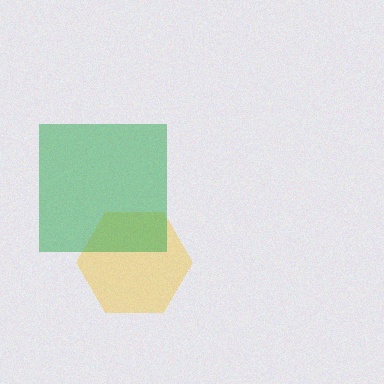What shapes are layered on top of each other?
The layered shapes are: a yellow hexagon, a green square.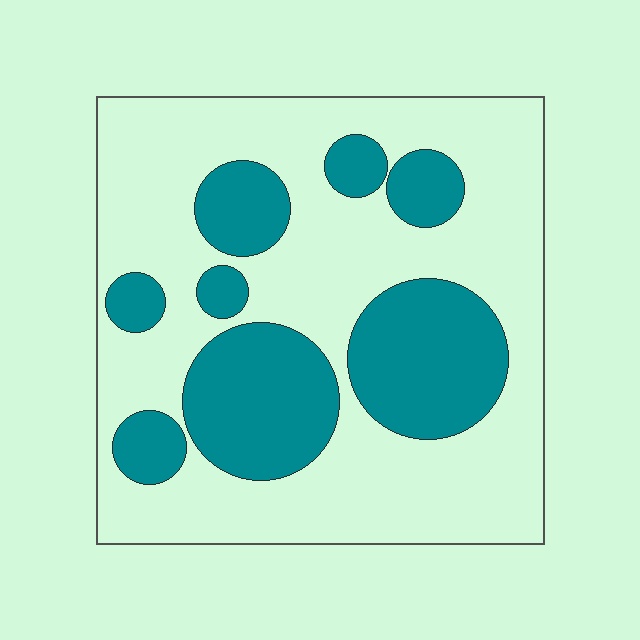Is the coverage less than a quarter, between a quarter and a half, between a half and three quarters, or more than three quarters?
Between a quarter and a half.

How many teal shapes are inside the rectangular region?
8.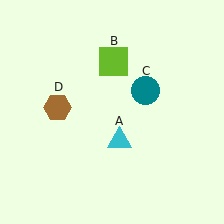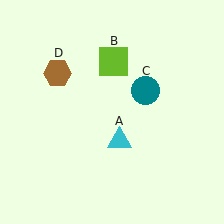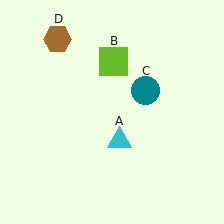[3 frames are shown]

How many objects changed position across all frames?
1 object changed position: brown hexagon (object D).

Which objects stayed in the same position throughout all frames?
Cyan triangle (object A) and lime square (object B) and teal circle (object C) remained stationary.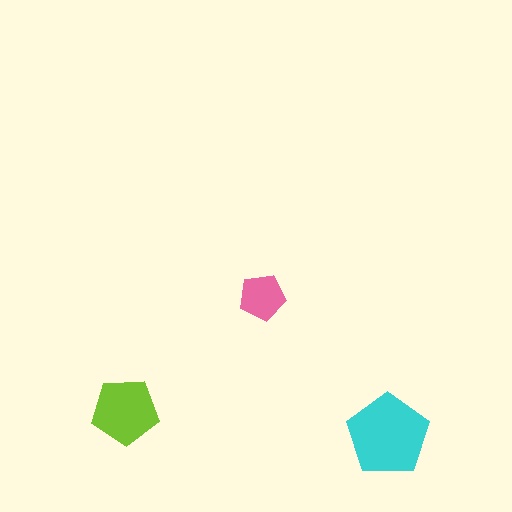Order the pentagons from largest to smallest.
the cyan one, the lime one, the pink one.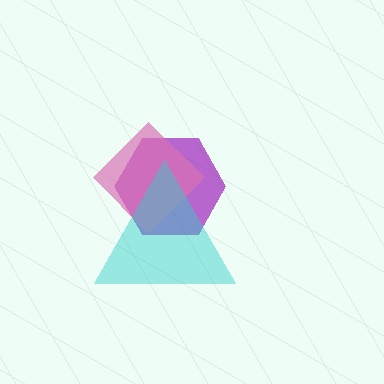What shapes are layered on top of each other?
The layered shapes are: a purple hexagon, a pink diamond, a cyan triangle.